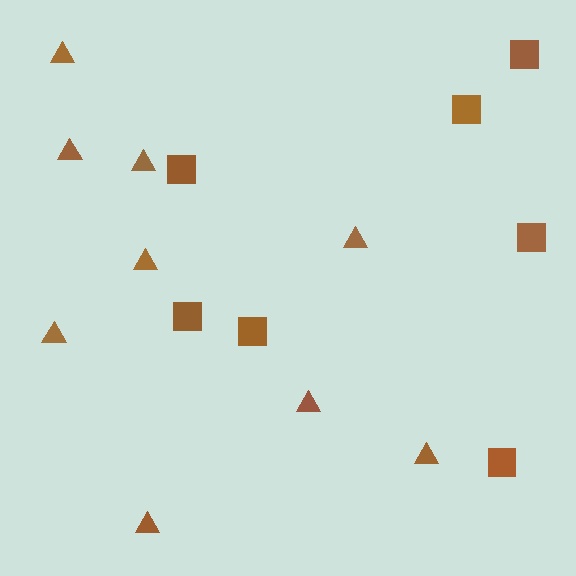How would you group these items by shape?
There are 2 groups: one group of triangles (9) and one group of squares (7).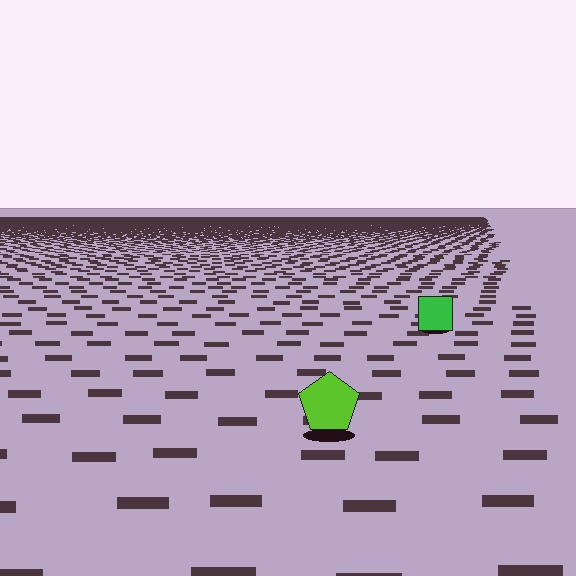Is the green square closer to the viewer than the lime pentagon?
No. The lime pentagon is closer — you can tell from the texture gradient: the ground texture is coarser near it.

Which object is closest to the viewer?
The lime pentagon is closest. The texture marks near it are larger and more spread out.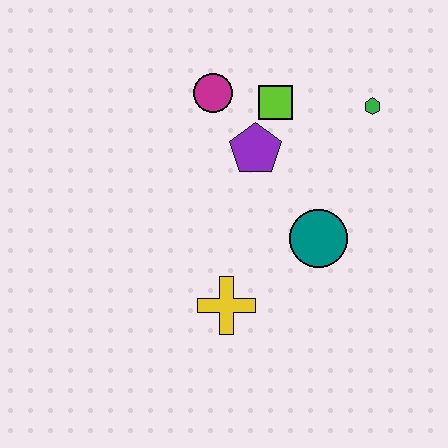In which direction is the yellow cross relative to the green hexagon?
The yellow cross is below the green hexagon.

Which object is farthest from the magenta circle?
The yellow cross is farthest from the magenta circle.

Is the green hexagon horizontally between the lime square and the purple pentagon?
No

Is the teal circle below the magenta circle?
Yes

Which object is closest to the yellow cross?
The teal circle is closest to the yellow cross.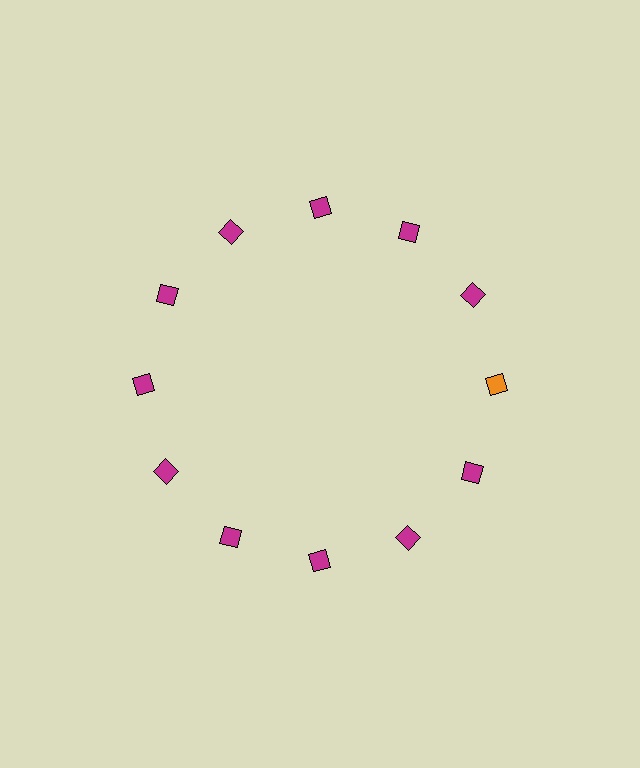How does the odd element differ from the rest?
It has a different color: orange instead of magenta.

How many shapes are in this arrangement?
There are 12 shapes arranged in a ring pattern.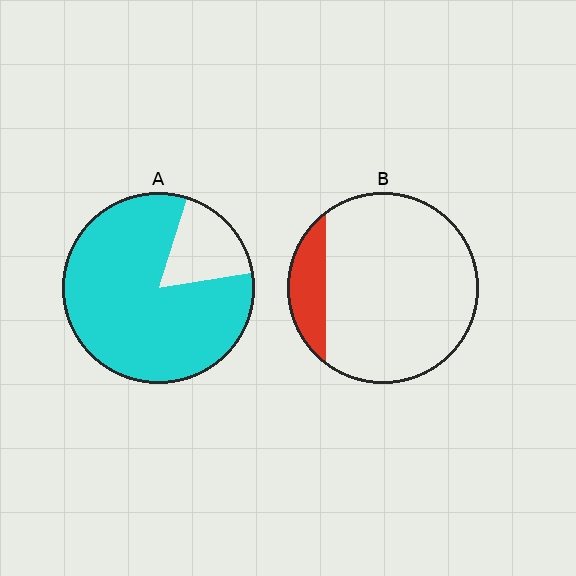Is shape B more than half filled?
No.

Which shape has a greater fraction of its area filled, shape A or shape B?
Shape A.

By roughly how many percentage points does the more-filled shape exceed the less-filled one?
By roughly 70 percentage points (A over B).